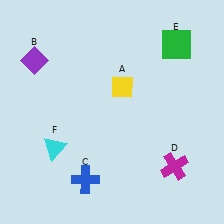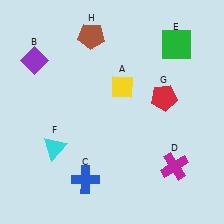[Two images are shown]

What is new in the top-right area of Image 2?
A red pentagon (G) was added in the top-right area of Image 2.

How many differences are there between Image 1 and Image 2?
There are 2 differences between the two images.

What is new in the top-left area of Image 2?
A brown pentagon (H) was added in the top-left area of Image 2.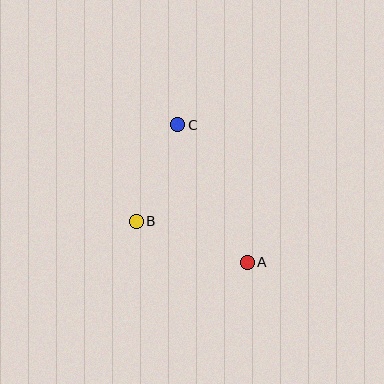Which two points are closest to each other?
Points B and C are closest to each other.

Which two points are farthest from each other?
Points A and C are farthest from each other.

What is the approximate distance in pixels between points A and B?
The distance between A and B is approximately 118 pixels.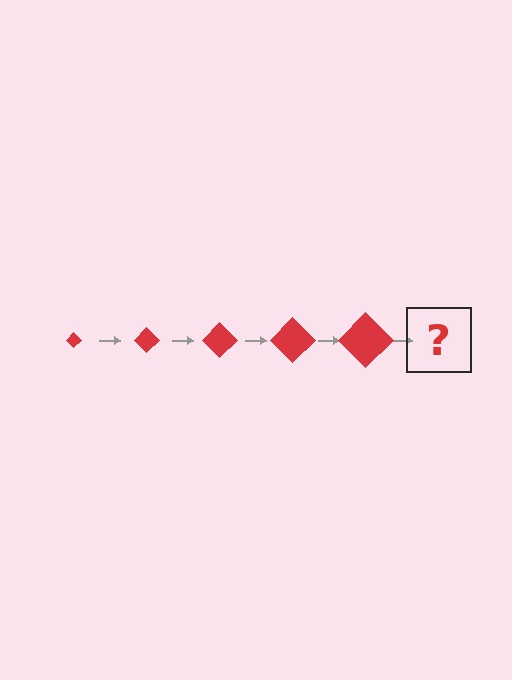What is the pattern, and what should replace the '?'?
The pattern is that the diamond gets progressively larger each step. The '?' should be a red diamond, larger than the previous one.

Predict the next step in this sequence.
The next step is a red diamond, larger than the previous one.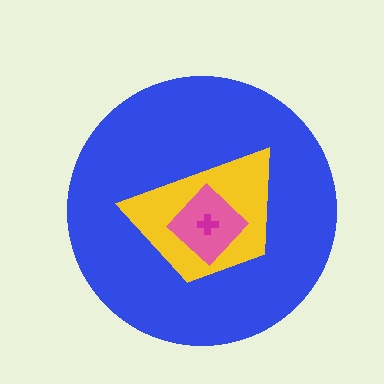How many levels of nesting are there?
4.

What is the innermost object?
The magenta cross.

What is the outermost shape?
The blue circle.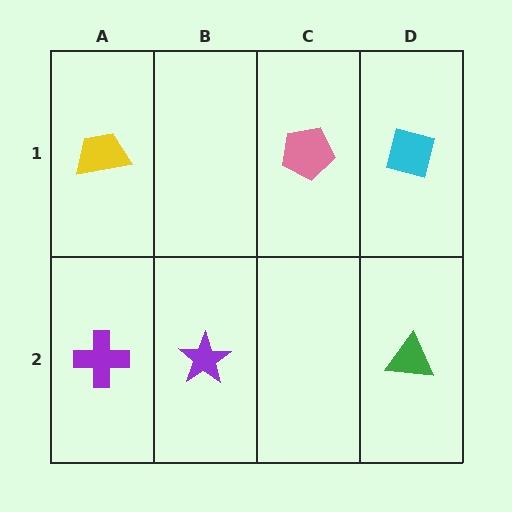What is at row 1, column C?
A pink pentagon.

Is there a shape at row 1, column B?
No, that cell is empty.